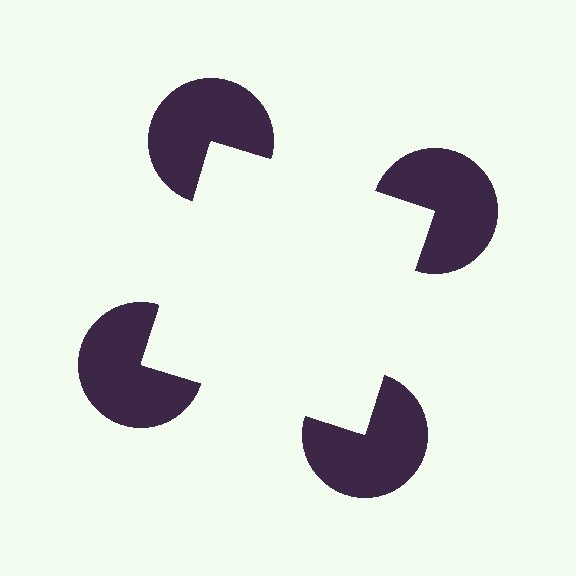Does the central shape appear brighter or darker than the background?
It typically appears slightly brighter than the background, even though no actual brightness change is drawn.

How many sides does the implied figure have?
4 sides.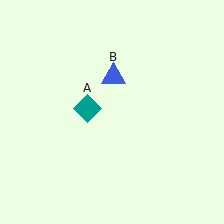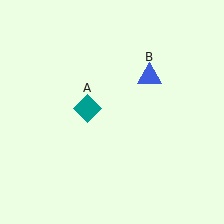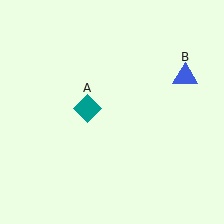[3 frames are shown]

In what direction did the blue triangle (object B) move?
The blue triangle (object B) moved right.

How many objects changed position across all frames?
1 object changed position: blue triangle (object B).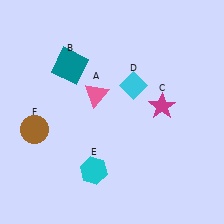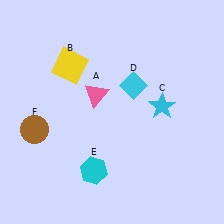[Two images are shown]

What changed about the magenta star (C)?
In Image 1, C is magenta. In Image 2, it changed to cyan.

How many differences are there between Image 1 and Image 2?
There are 2 differences between the two images.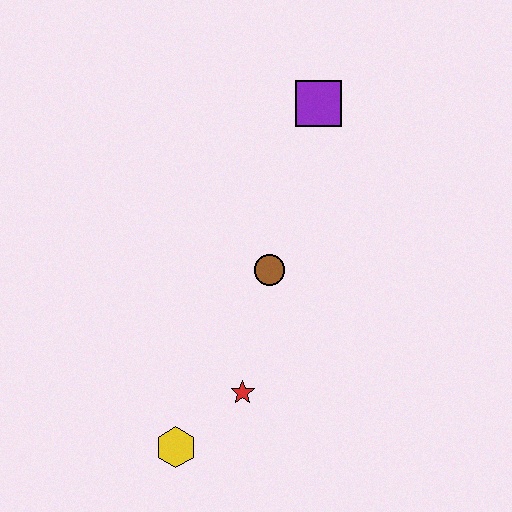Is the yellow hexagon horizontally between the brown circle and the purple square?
No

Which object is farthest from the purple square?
The yellow hexagon is farthest from the purple square.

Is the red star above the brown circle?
No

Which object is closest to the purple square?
The brown circle is closest to the purple square.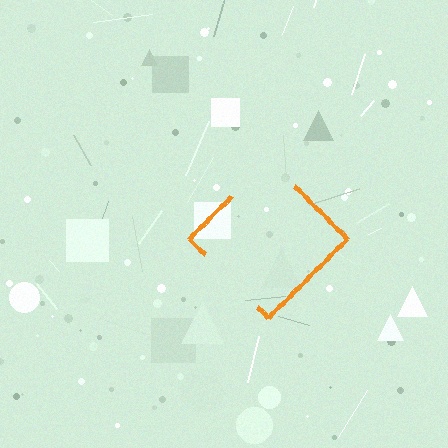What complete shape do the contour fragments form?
The contour fragments form a diamond.